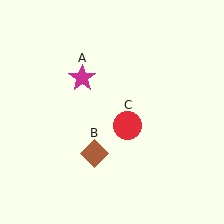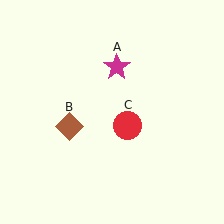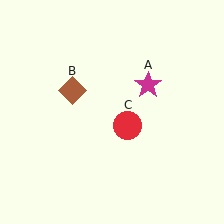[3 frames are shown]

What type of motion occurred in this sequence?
The magenta star (object A), brown diamond (object B) rotated clockwise around the center of the scene.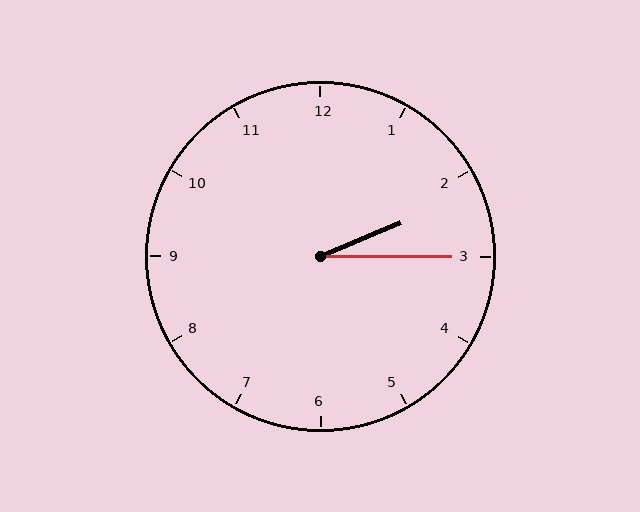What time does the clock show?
2:15.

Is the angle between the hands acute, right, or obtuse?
It is acute.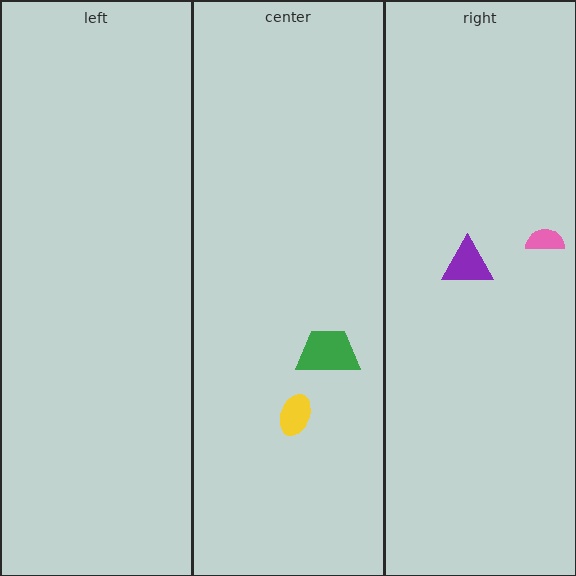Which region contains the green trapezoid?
The center region.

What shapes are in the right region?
The purple triangle, the pink semicircle.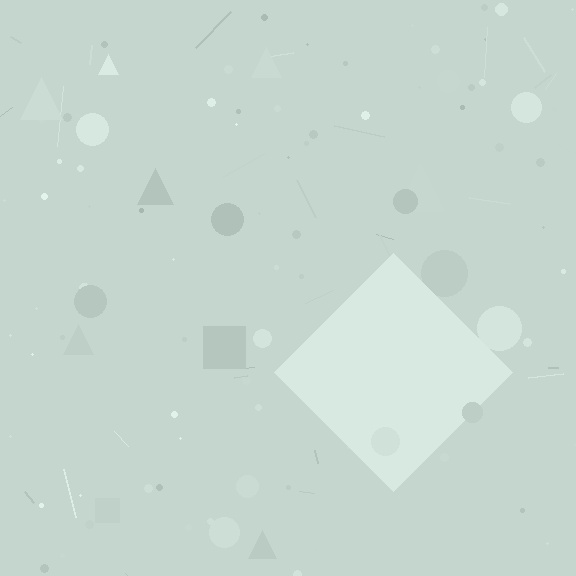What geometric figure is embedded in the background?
A diamond is embedded in the background.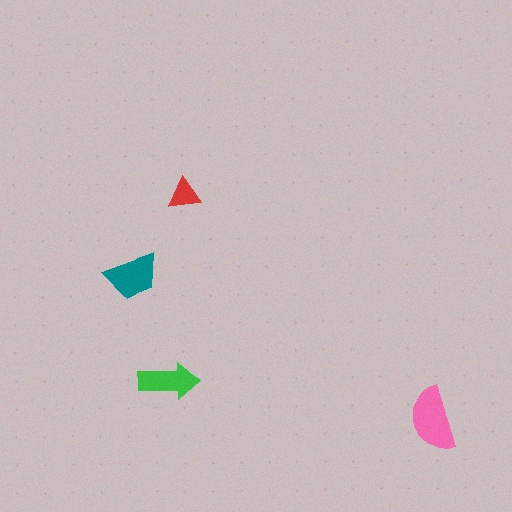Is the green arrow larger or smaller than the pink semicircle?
Smaller.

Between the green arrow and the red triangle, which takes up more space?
The green arrow.